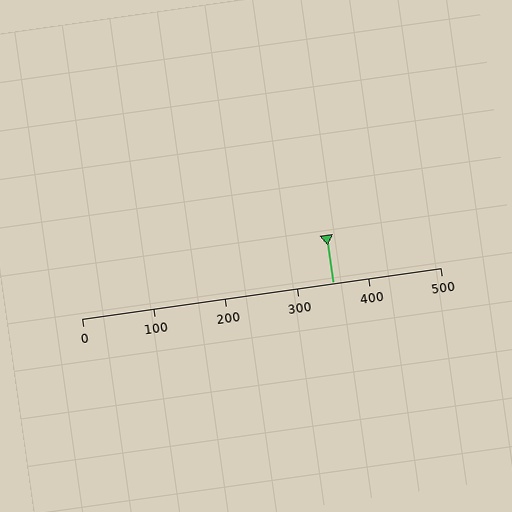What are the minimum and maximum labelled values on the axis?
The axis runs from 0 to 500.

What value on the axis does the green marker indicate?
The marker indicates approximately 350.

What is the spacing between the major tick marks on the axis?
The major ticks are spaced 100 apart.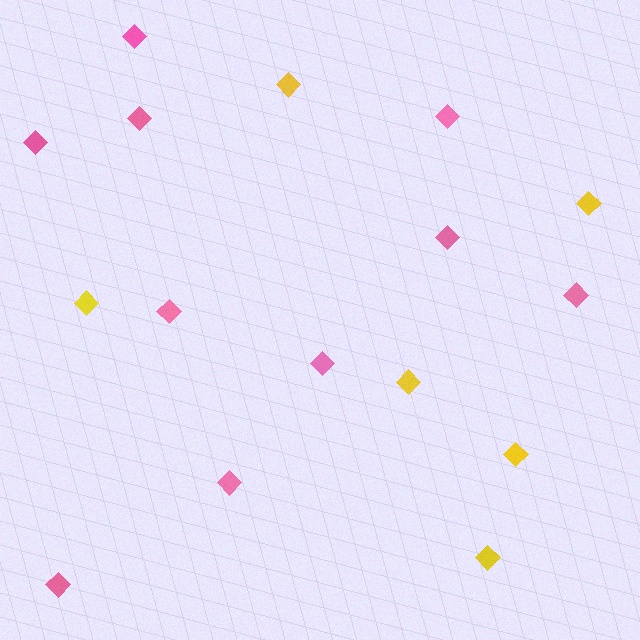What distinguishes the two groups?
There are 2 groups: one group of yellow diamonds (6) and one group of pink diamonds (10).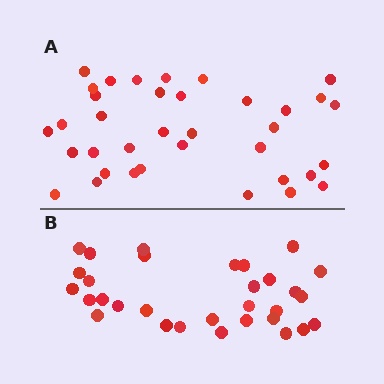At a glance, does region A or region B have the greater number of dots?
Region A (the top region) has more dots.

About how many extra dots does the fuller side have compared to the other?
Region A has about 5 more dots than region B.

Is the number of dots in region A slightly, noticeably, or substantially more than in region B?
Region A has only slightly more — the two regions are fairly close. The ratio is roughly 1.2 to 1.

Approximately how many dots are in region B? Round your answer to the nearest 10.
About 30 dots. (The exact count is 31, which rounds to 30.)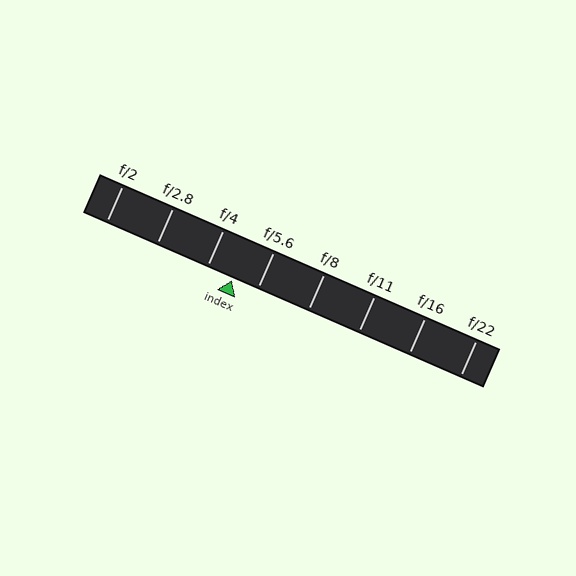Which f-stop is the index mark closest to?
The index mark is closest to f/5.6.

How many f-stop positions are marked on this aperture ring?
There are 8 f-stop positions marked.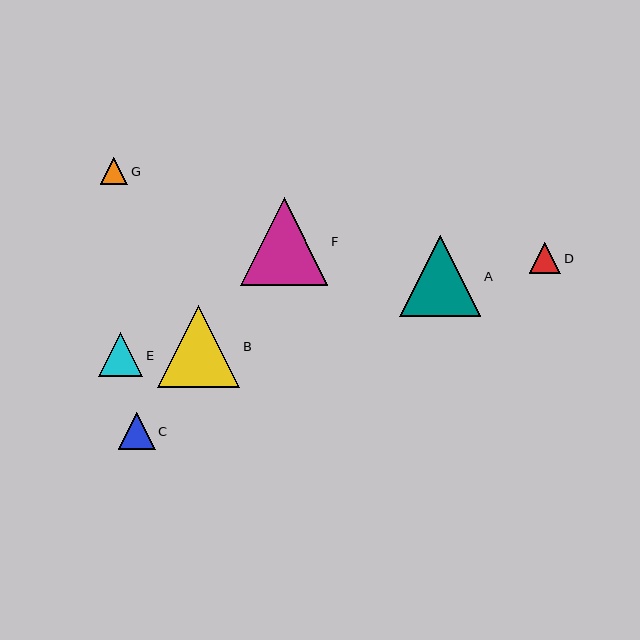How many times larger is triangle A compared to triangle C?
Triangle A is approximately 2.2 times the size of triangle C.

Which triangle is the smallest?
Triangle G is the smallest with a size of approximately 28 pixels.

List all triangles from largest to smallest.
From largest to smallest: F, B, A, E, C, D, G.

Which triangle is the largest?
Triangle F is the largest with a size of approximately 88 pixels.